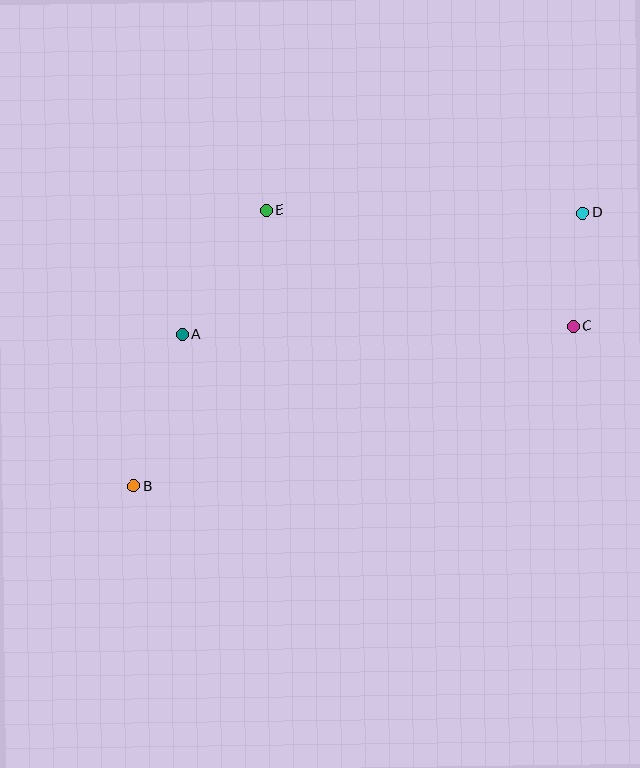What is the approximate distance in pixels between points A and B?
The distance between A and B is approximately 159 pixels.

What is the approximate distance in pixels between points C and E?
The distance between C and E is approximately 329 pixels.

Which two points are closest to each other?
Points C and D are closest to each other.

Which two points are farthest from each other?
Points B and D are farthest from each other.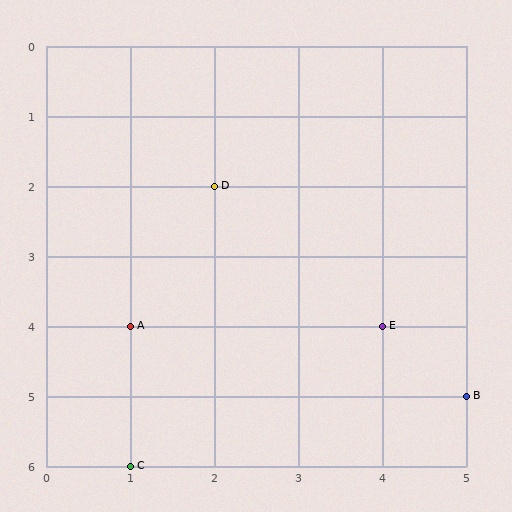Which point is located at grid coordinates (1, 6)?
Point C is at (1, 6).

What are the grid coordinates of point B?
Point B is at grid coordinates (5, 5).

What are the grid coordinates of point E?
Point E is at grid coordinates (4, 4).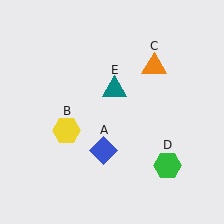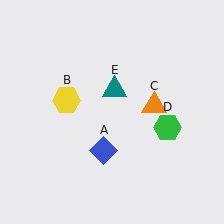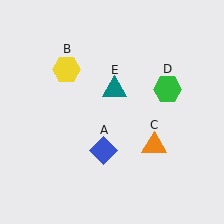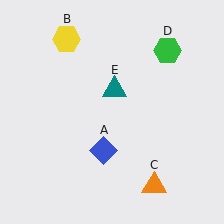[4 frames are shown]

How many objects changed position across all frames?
3 objects changed position: yellow hexagon (object B), orange triangle (object C), green hexagon (object D).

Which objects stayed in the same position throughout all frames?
Blue diamond (object A) and teal triangle (object E) remained stationary.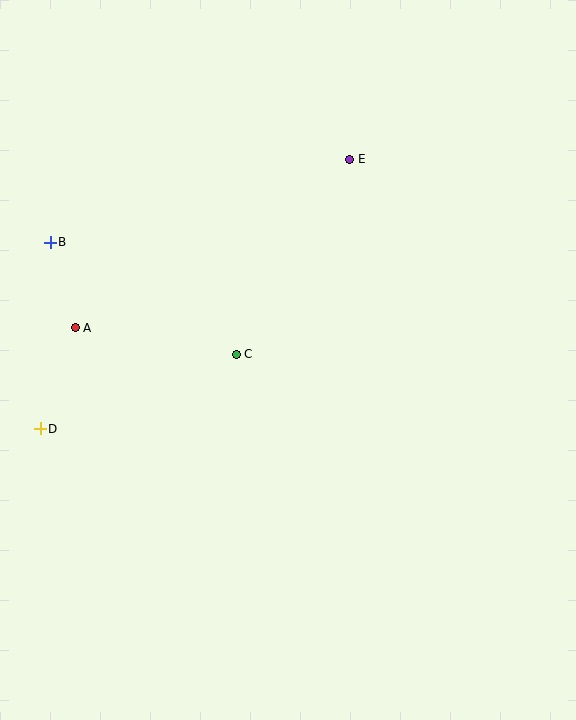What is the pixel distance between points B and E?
The distance between B and E is 311 pixels.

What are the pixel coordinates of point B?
Point B is at (50, 242).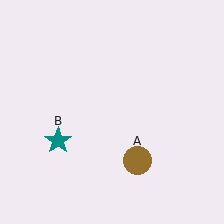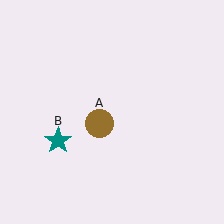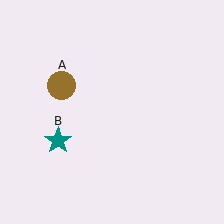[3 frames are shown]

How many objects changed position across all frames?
1 object changed position: brown circle (object A).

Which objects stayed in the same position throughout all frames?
Teal star (object B) remained stationary.